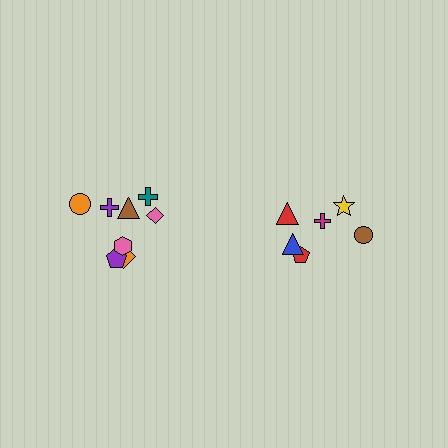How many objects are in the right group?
There are 6 objects.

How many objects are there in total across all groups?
There are 14 objects.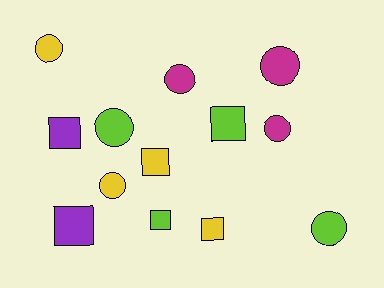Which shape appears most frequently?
Circle, with 7 objects.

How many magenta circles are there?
There are 3 magenta circles.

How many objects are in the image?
There are 13 objects.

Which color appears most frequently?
Yellow, with 4 objects.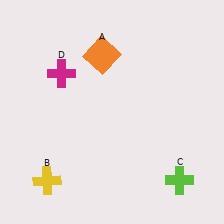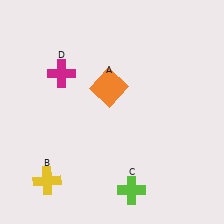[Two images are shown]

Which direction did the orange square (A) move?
The orange square (A) moved down.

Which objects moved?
The objects that moved are: the orange square (A), the lime cross (C).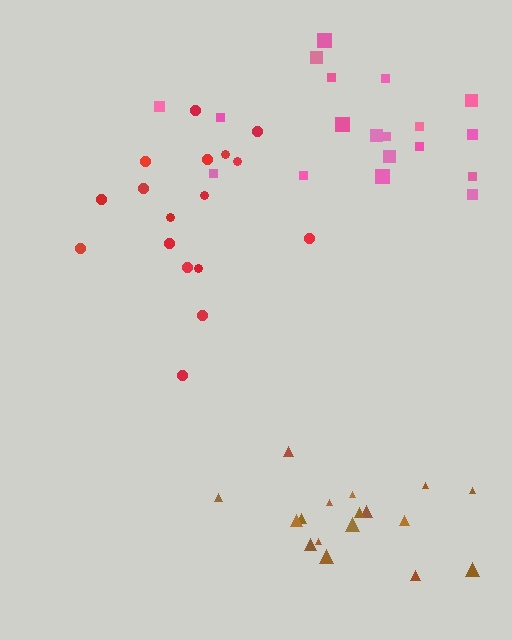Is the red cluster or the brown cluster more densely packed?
Brown.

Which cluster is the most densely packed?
Pink.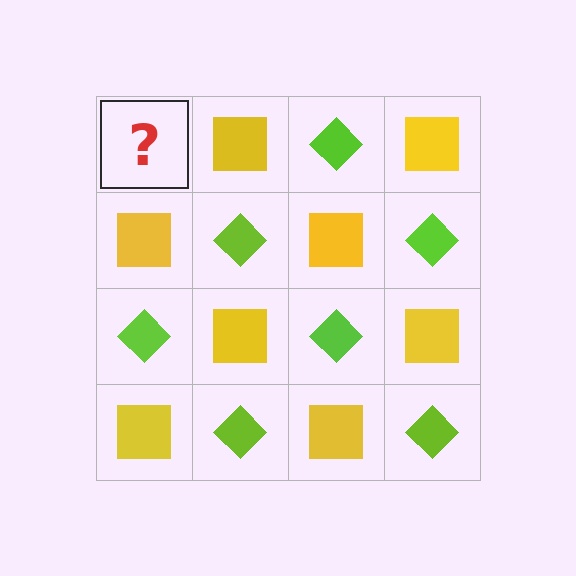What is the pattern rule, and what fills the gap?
The rule is that it alternates lime diamond and yellow square in a checkerboard pattern. The gap should be filled with a lime diamond.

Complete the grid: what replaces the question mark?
The question mark should be replaced with a lime diamond.